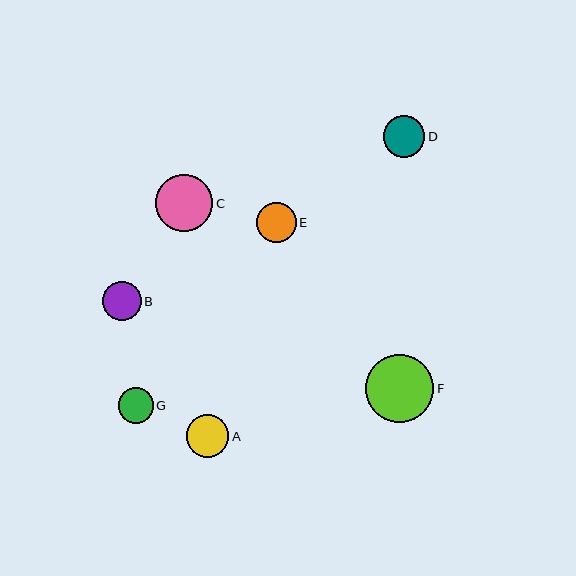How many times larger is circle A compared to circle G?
Circle A is approximately 1.2 times the size of circle G.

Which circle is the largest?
Circle F is the largest with a size of approximately 68 pixels.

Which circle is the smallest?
Circle G is the smallest with a size of approximately 35 pixels.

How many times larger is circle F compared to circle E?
Circle F is approximately 1.7 times the size of circle E.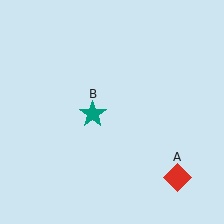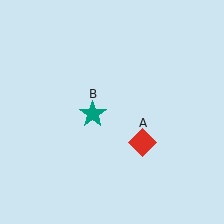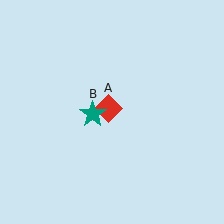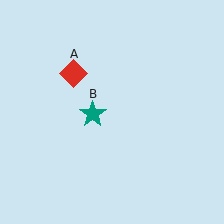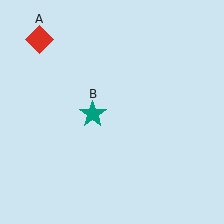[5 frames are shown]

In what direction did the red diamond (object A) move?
The red diamond (object A) moved up and to the left.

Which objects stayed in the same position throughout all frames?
Teal star (object B) remained stationary.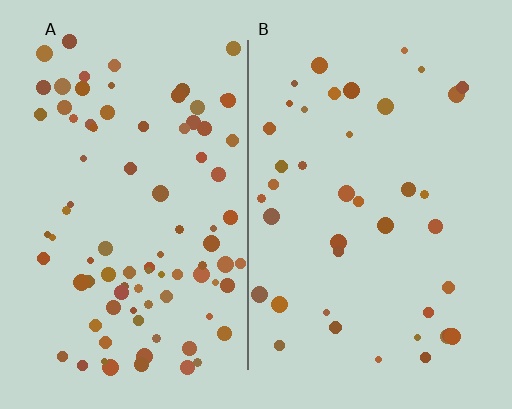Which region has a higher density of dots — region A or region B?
A (the left).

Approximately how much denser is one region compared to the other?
Approximately 2.1× — region A over region B.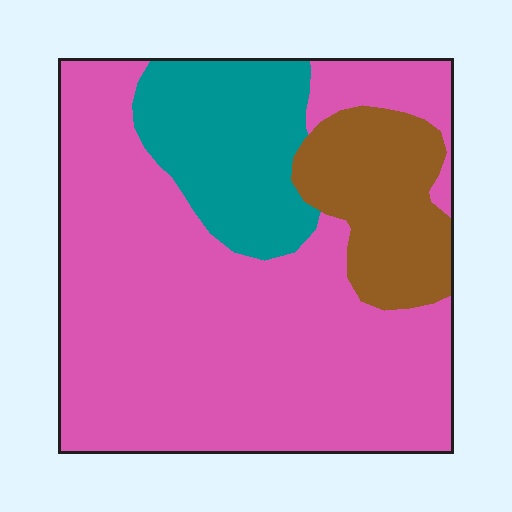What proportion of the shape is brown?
Brown covers around 15% of the shape.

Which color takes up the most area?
Pink, at roughly 70%.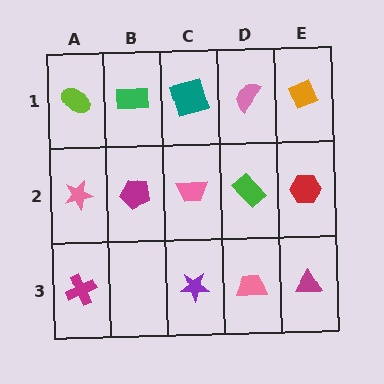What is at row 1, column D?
A pink semicircle.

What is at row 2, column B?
A magenta pentagon.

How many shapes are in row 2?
5 shapes.